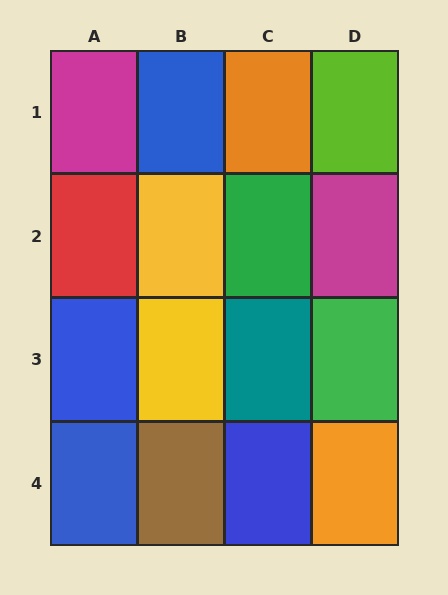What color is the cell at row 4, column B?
Brown.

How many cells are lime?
1 cell is lime.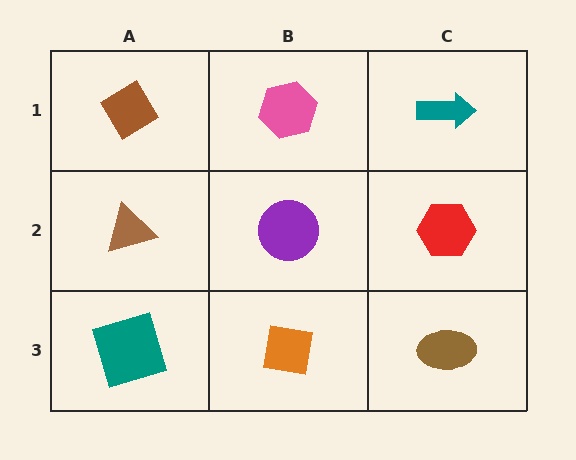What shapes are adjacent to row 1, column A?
A brown triangle (row 2, column A), a pink hexagon (row 1, column B).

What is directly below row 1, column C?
A red hexagon.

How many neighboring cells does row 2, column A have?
3.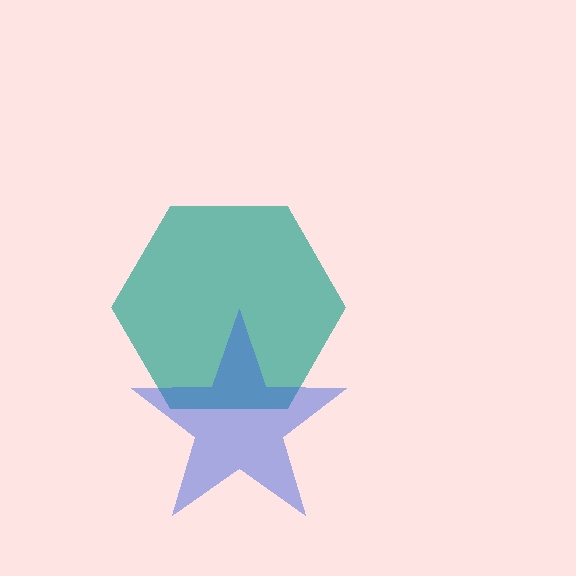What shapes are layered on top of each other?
The layered shapes are: a teal hexagon, a blue star.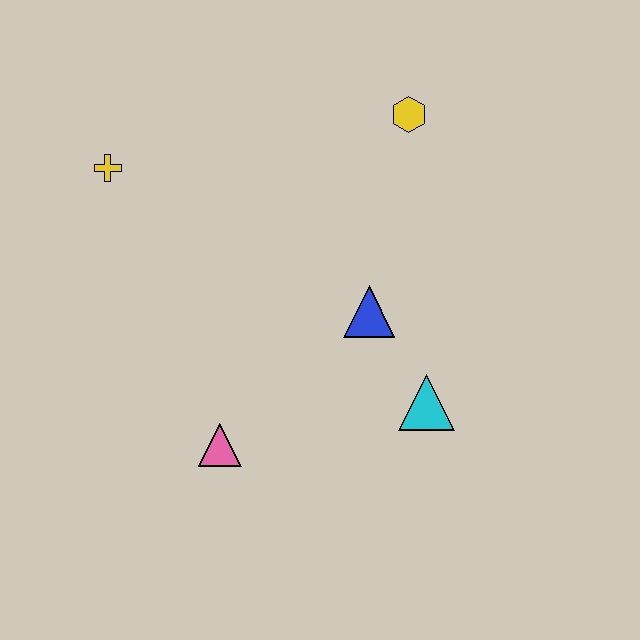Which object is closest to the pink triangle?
The blue triangle is closest to the pink triangle.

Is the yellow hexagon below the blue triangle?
No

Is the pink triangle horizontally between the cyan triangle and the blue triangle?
No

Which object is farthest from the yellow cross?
The cyan triangle is farthest from the yellow cross.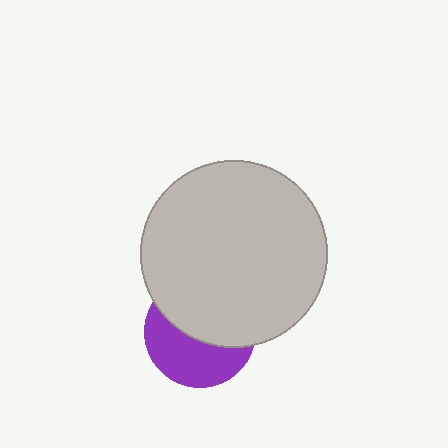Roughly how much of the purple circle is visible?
About half of it is visible (roughly 47%).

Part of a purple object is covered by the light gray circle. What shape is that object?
It is a circle.